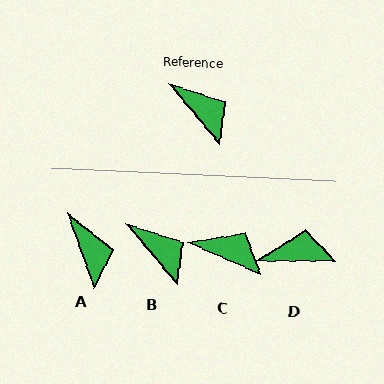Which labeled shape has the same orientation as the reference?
B.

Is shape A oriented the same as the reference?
No, it is off by about 21 degrees.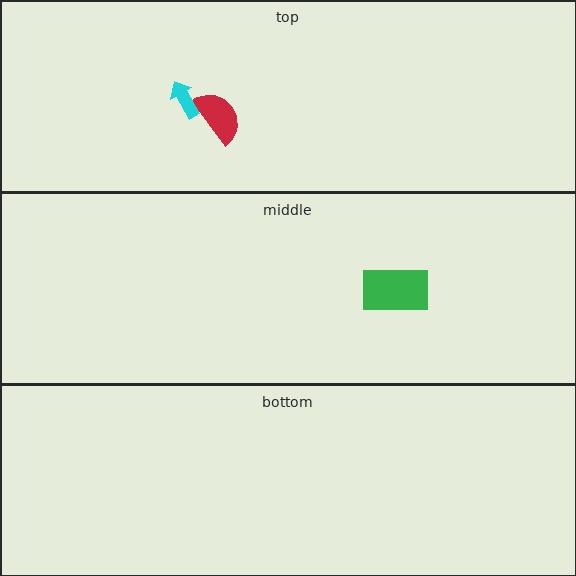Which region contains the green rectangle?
The middle region.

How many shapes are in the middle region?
1.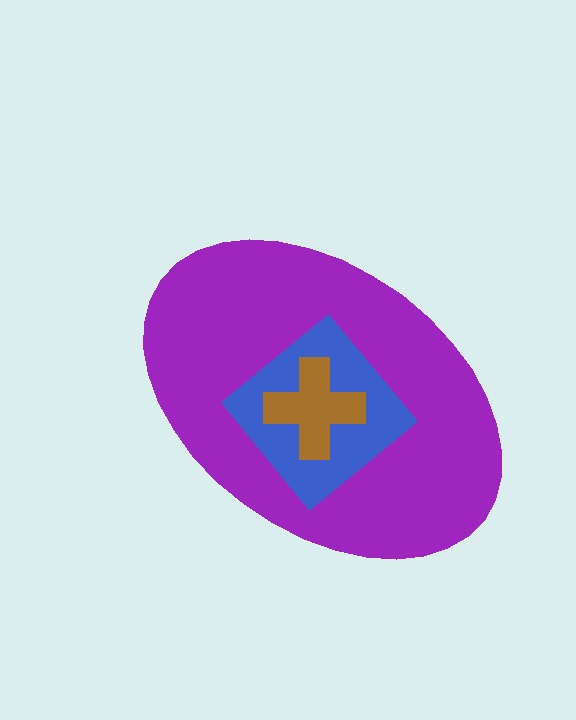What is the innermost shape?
The brown cross.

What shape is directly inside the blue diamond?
The brown cross.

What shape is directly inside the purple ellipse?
The blue diamond.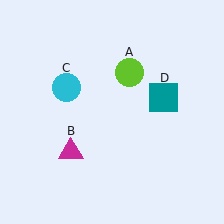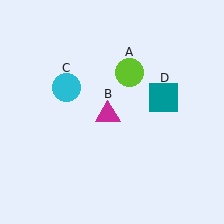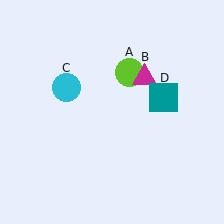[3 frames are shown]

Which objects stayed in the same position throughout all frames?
Lime circle (object A) and cyan circle (object C) and teal square (object D) remained stationary.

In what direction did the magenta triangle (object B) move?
The magenta triangle (object B) moved up and to the right.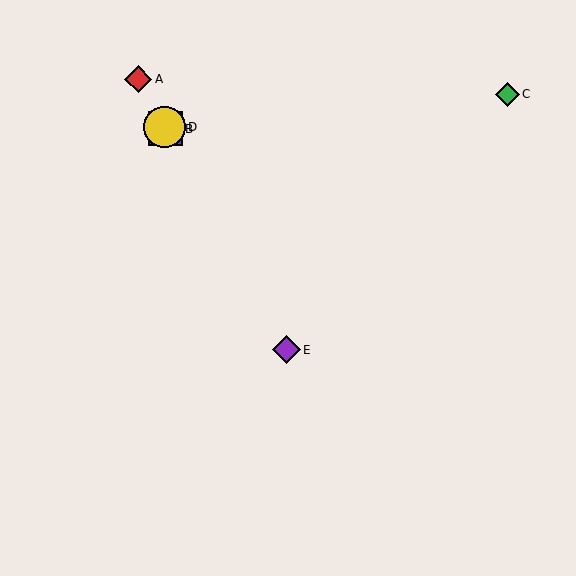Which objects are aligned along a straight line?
Objects A, B, D, E are aligned along a straight line.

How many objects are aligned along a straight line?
4 objects (A, B, D, E) are aligned along a straight line.